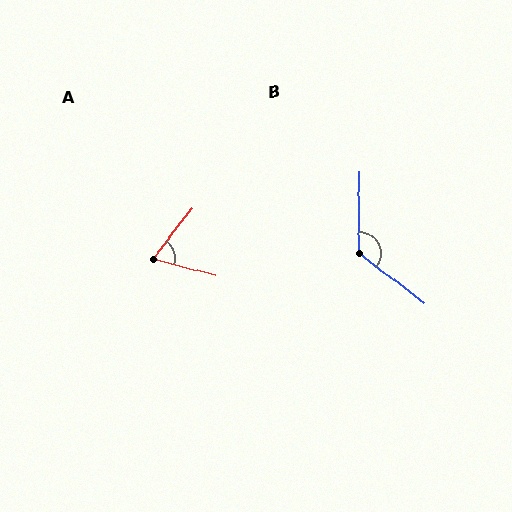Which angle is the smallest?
A, at approximately 67 degrees.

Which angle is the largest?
B, at approximately 127 degrees.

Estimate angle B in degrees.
Approximately 127 degrees.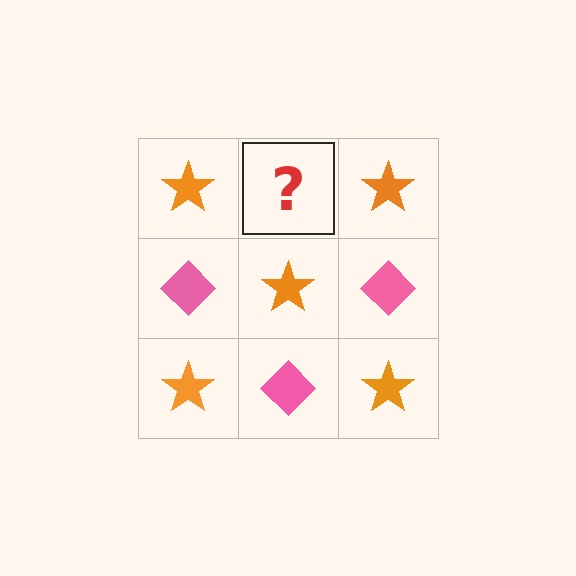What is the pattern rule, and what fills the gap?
The rule is that it alternates orange star and pink diamond in a checkerboard pattern. The gap should be filled with a pink diamond.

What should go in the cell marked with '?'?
The missing cell should contain a pink diamond.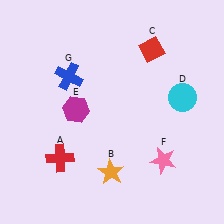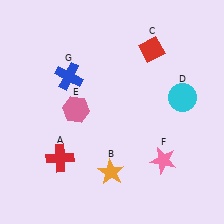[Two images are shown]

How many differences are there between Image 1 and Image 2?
There is 1 difference between the two images.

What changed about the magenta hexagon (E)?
In Image 1, E is magenta. In Image 2, it changed to pink.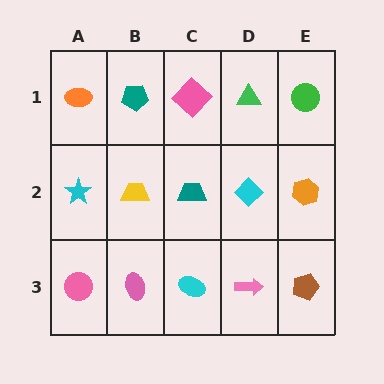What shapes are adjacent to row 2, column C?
A pink diamond (row 1, column C), a cyan ellipse (row 3, column C), a yellow trapezoid (row 2, column B), a cyan diamond (row 2, column D).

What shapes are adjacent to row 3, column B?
A yellow trapezoid (row 2, column B), a pink circle (row 3, column A), a cyan ellipse (row 3, column C).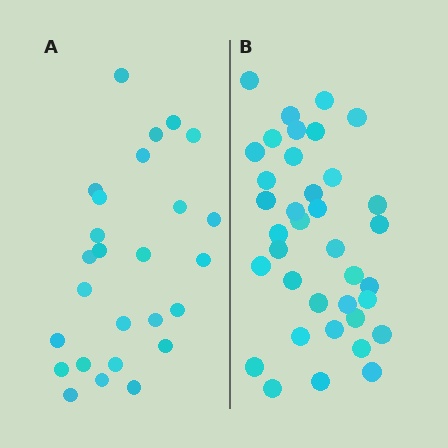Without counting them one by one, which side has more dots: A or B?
Region B (the right region) has more dots.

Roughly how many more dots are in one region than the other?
Region B has roughly 12 or so more dots than region A.